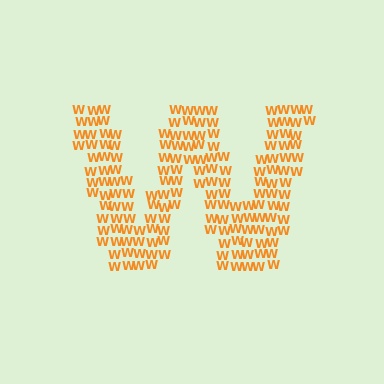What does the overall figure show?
The overall figure shows the letter W.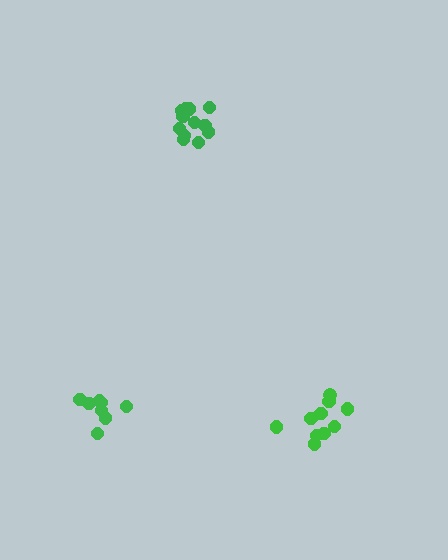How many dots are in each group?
Group 1: 12 dots, Group 2: 8 dots, Group 3: 10 dots (30 total).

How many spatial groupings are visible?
There are 3 spatial groupings.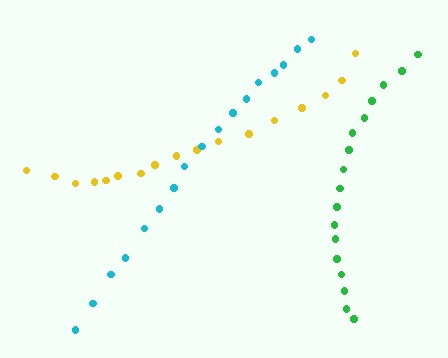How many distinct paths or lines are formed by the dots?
There are 3 distinct paths.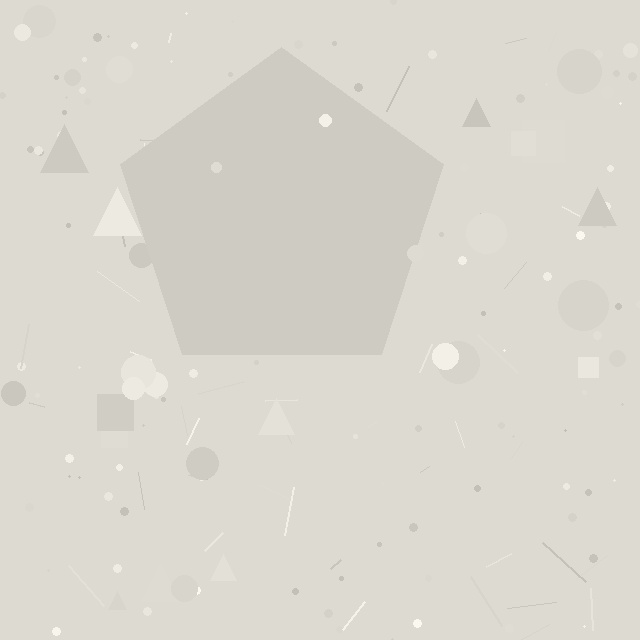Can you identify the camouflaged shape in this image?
The camouflaged shape is a pentagon.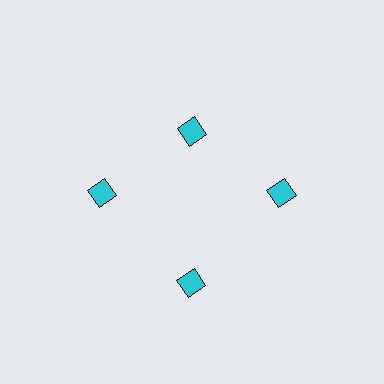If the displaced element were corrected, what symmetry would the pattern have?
It would have 4-fold rotational symmetry — the pattern would map onto itself every 90 degrees.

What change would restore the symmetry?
The symmetry would be restored by moving it outward, back onto the ring so that all 4 diamonds sit at equal angles and equal distance from the center.